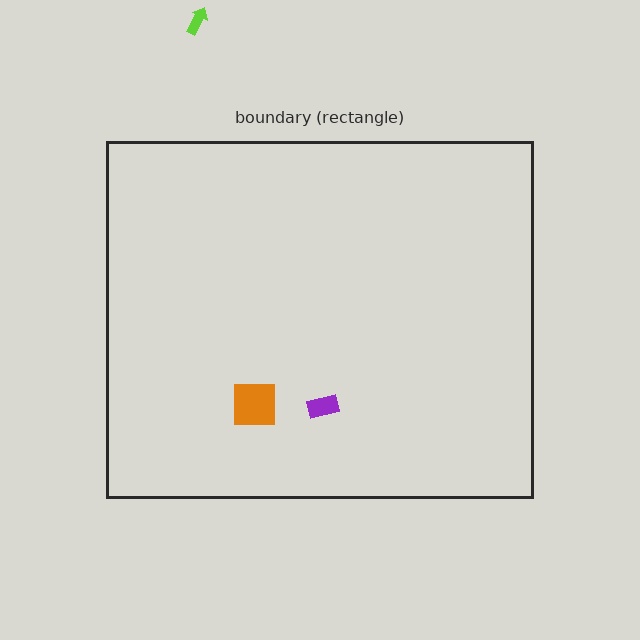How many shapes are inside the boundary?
2 inside, 1 outside.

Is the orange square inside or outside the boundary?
Inside.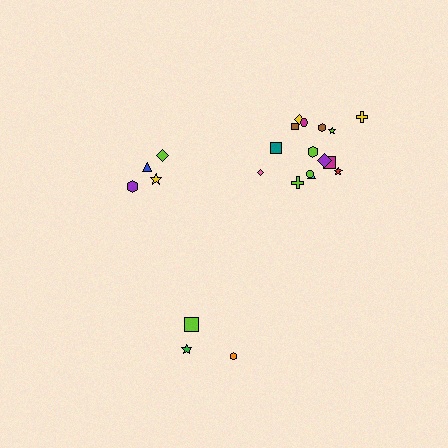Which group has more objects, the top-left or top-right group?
The top-right group.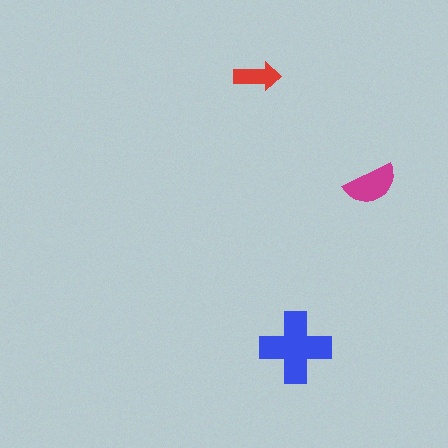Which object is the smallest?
The red arrow.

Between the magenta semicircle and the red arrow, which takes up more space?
The magenta semicircle.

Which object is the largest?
The blue cross.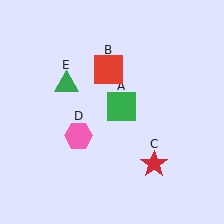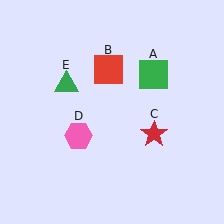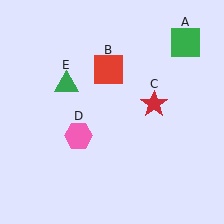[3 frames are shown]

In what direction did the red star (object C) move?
The red star (object C) moved up.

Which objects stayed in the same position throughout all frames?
Red square (object B) and pink hexagon (object D) and green triangle (object E) remained stationary.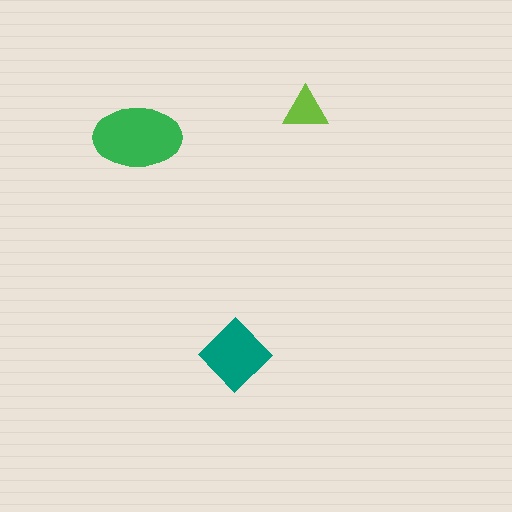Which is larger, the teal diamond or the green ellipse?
The green ellipse.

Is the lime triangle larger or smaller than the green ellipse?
Smaller.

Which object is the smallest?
The lime triangle.